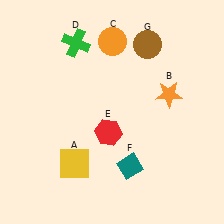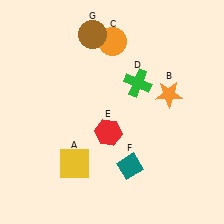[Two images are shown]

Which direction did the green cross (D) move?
The green cross (D) moved right.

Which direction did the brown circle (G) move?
The brown circle (G) moved left.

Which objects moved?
The objects that moved are: the green cross (D), the brown circle (G).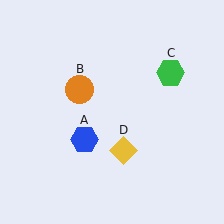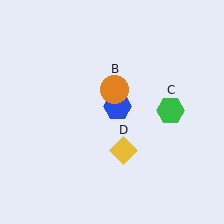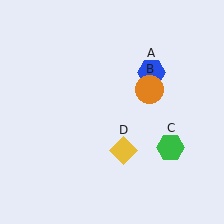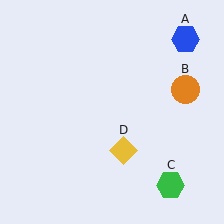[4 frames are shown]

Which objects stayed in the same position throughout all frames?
Yellow diamond (object D) remained stationary.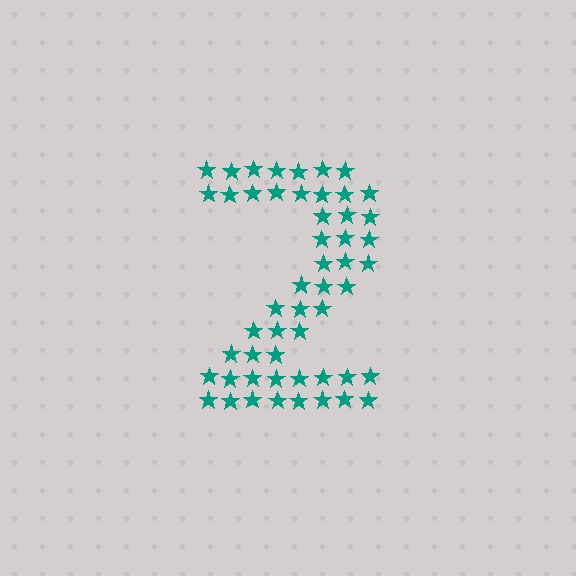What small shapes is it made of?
It is made of small stars.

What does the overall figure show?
The overall figure shows the digit 2.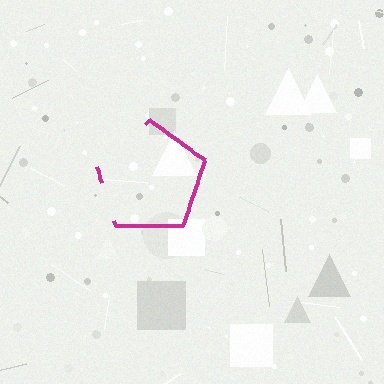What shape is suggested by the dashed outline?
The dashed outline suggests a pentagon.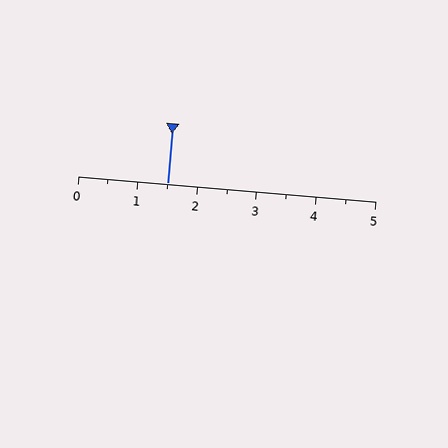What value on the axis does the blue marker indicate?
The marker indicates approximately 1.5.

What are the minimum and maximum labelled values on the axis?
The axis runs from 0 to 5.